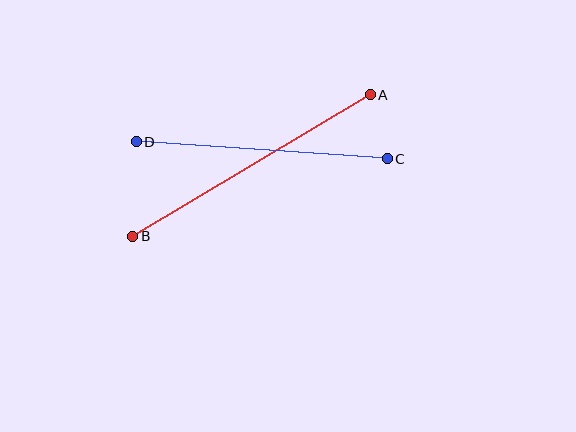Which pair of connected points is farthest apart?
Points A and B are farthest apart.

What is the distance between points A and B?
The distance is approximately 276 pixels.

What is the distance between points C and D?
The distance is approximately 251 pixels.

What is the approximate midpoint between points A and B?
The midpoint is at approximately (252, 166) pixels.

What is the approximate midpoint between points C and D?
The midpoint is at approximately (262, 150) pixels.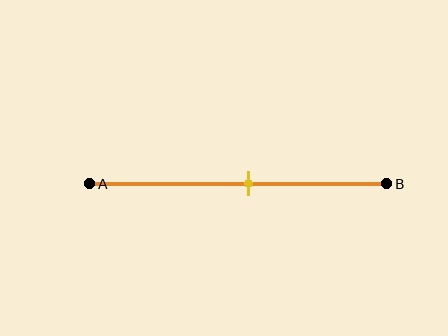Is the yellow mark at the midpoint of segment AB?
No, the mark is at about 55% from A, not at the 50% midpoint.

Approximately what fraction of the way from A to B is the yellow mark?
The yellow mark is approximately 55% of the way from A to B.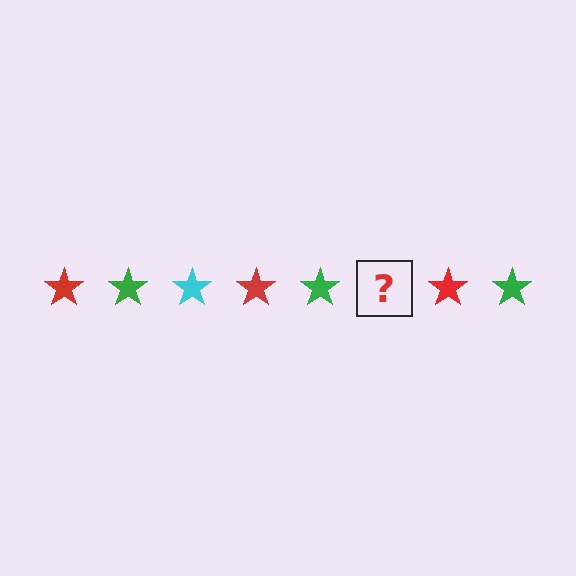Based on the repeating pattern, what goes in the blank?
The blank should be a cyan star.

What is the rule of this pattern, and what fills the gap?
The rule is that the pattern cycles through red, green, cyan stars. The gap should be filled with a cyan star.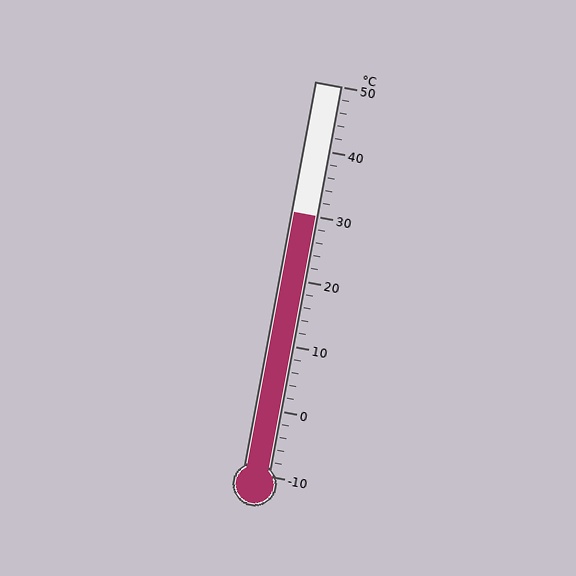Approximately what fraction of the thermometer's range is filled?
The thermometer is filled to approximately 65% of its range.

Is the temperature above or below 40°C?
The temperature is below 40°C.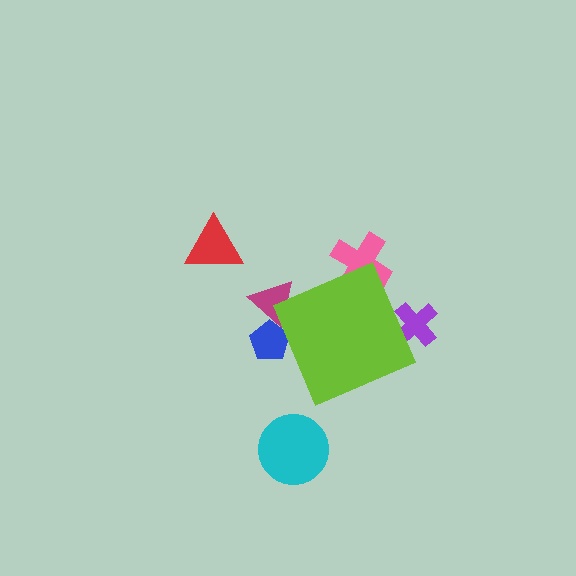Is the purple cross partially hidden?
Yes, the purple cross is partially hidden behind the lime diamond.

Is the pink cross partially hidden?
Yes, the pink cross is partially hidden behind the lime diamond.